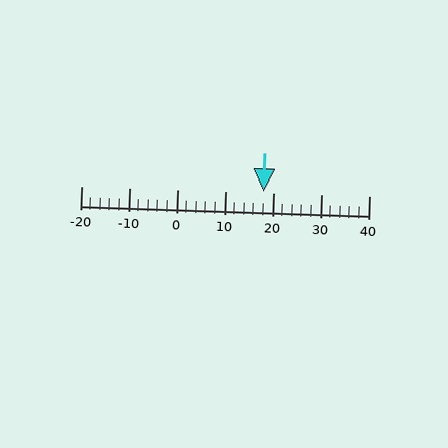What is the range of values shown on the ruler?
The ruler shows values from -20 to 40.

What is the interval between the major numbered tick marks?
The major tick marks are spaced 10 units apart.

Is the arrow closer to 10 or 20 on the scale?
The arrow is closer to 20.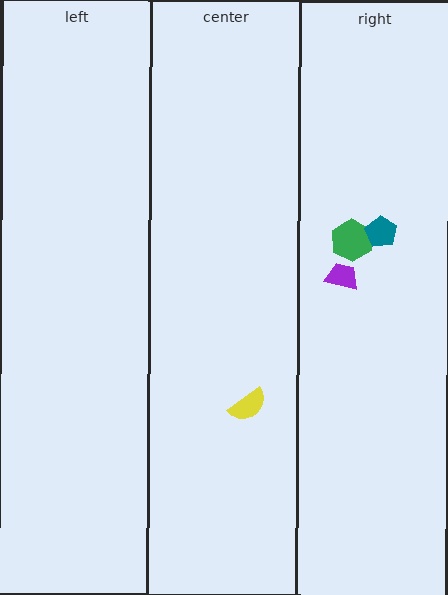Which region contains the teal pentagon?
The right region.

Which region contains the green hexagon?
The right region.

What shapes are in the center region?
The yellow semicircle.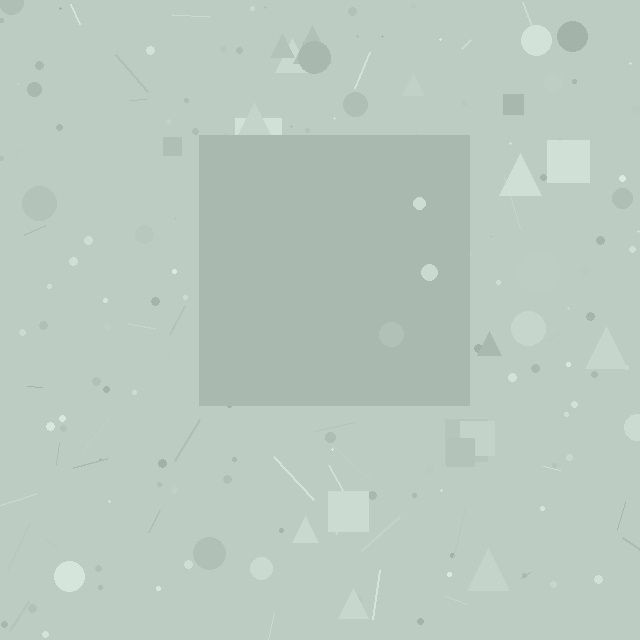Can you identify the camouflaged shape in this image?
The camouflaged shape is a square.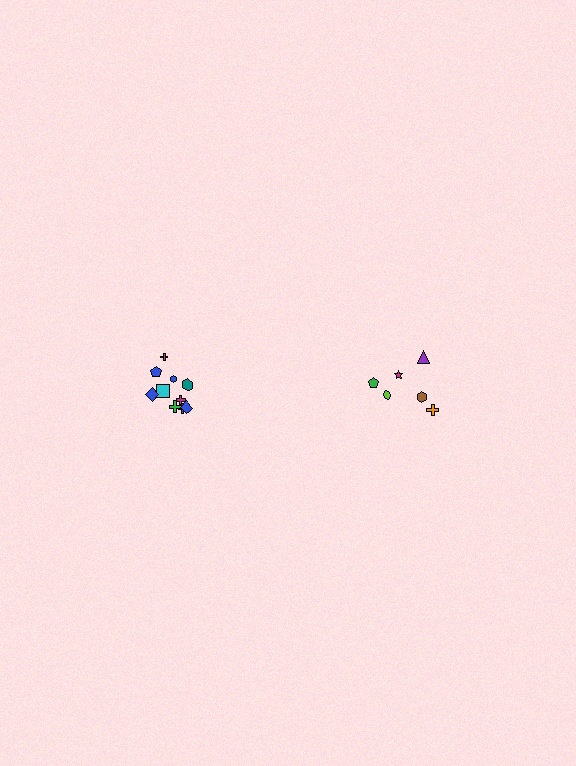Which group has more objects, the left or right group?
The left group.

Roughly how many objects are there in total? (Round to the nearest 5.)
Roughly 15 objects in total.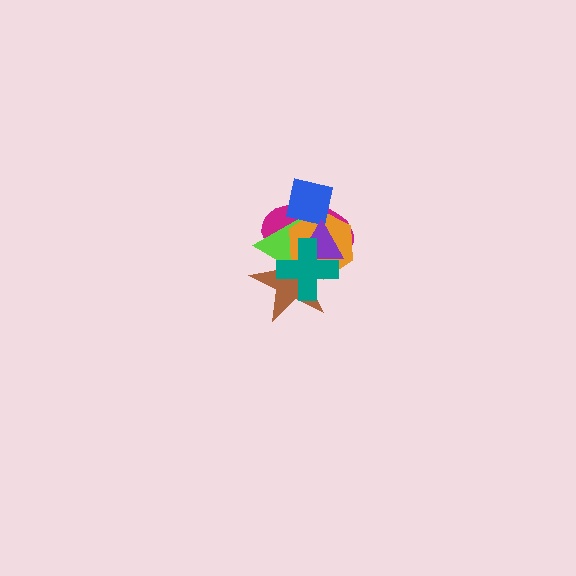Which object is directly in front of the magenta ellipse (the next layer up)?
The lime triangle is directly in front of the magenta ellipse.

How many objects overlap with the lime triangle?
6 objects overlap with the lime triangle.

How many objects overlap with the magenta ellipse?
6 objects overlap with the magenta ellipse.